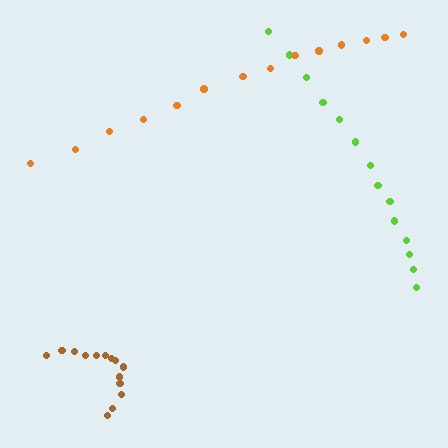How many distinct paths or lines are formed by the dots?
There are 3 distinct paths.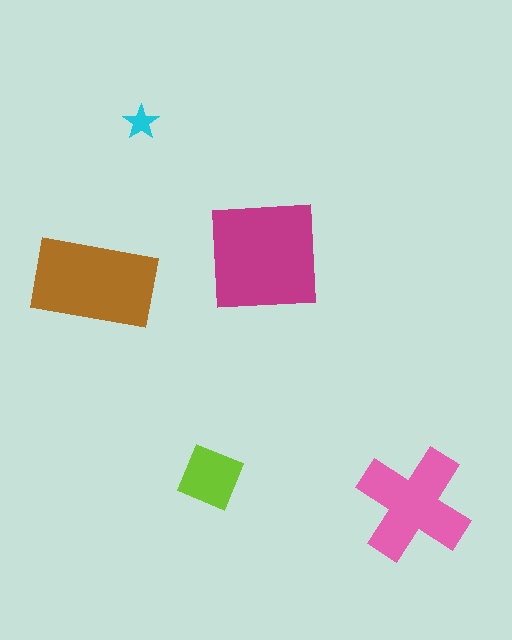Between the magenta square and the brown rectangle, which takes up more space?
The magenta square.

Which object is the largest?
The magenta square.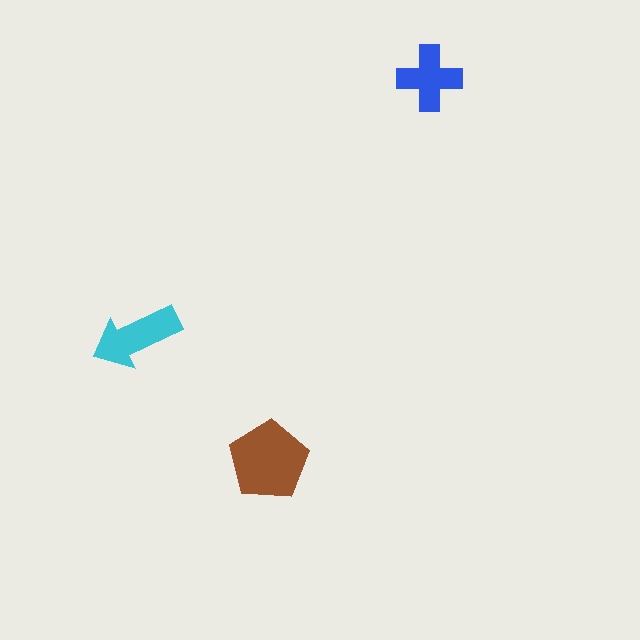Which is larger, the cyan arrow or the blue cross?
The cyan arrow.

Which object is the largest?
The brown pentagon.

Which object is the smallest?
The blue cross.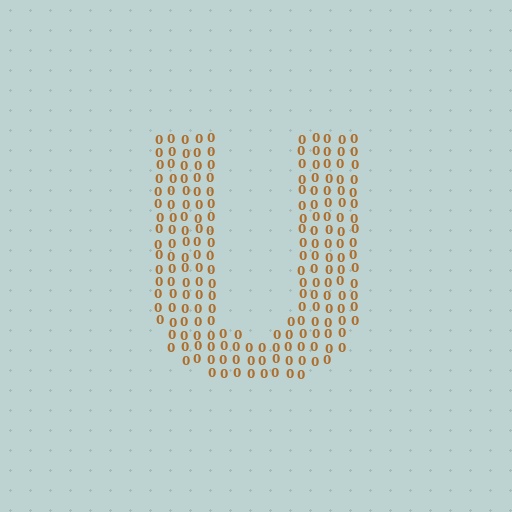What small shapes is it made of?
It is made of small digit 0's.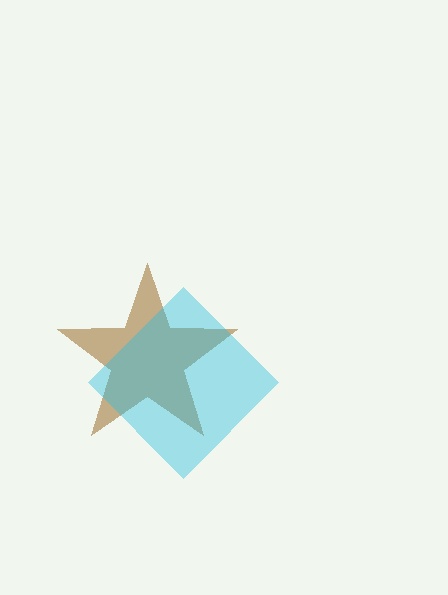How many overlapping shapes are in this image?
There are 2 overlapping shapes in the image.